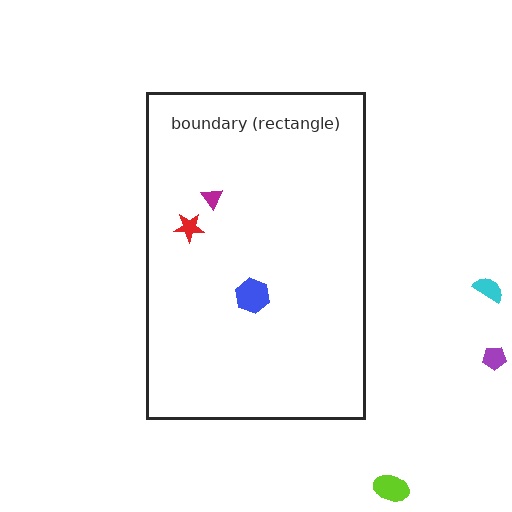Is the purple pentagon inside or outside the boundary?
Outside.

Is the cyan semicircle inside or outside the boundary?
Outside.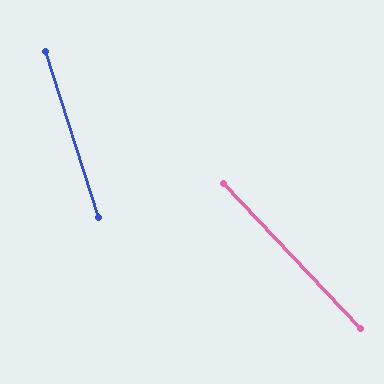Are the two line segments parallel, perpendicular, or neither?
Neither parallel nor perpendicular — they differ by about 25°.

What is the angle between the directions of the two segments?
Approximately 25 degrees.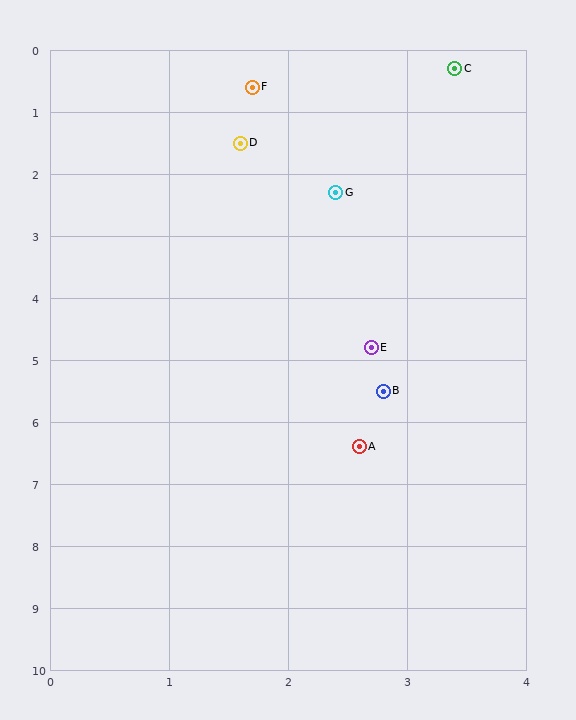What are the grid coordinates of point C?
Point C is at approximately (3.4, 0.3).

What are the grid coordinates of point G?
Point G is at approximately (2.4, 2.3).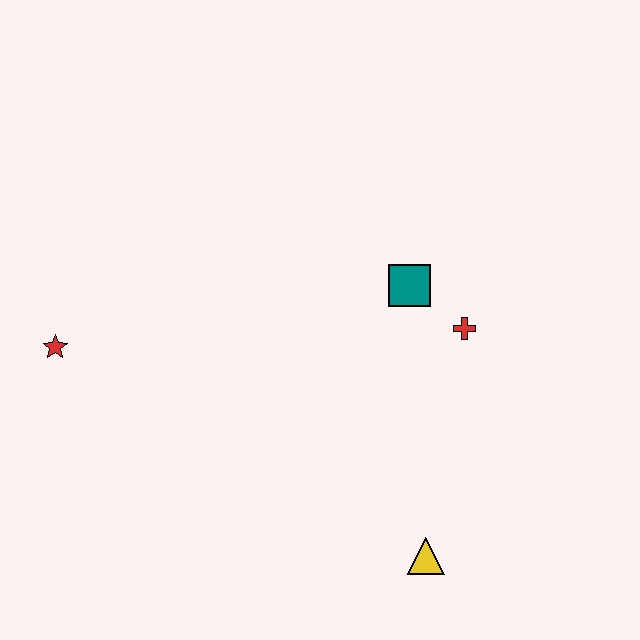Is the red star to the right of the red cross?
No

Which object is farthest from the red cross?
The red star is farthest from the red cross.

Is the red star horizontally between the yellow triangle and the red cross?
No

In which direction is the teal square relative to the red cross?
The teal square is to the left of the red cross.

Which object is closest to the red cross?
The teal square is closest to the red cross.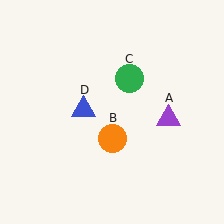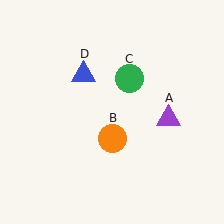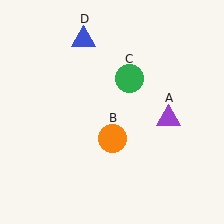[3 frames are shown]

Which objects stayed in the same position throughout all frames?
Purple triangle (object A) and orange circle (object B) and green circle (object C) remained stationary.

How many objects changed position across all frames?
1 object changed position: blue triangle (object D).